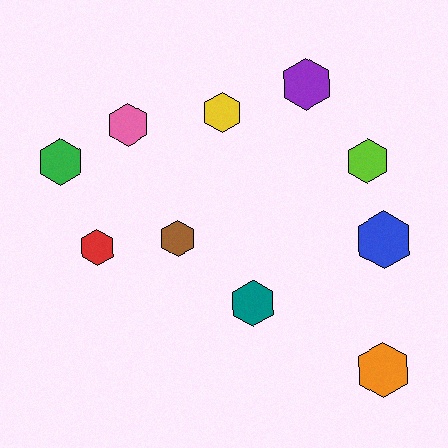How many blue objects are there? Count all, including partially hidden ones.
There is 1 blue object.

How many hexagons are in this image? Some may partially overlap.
There are 10 hexagons.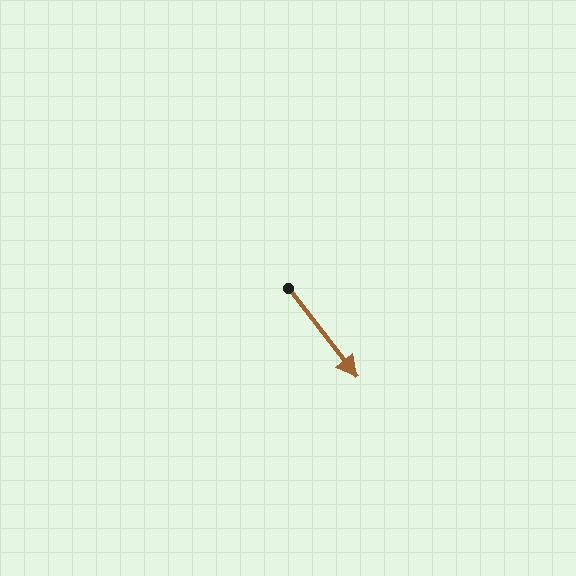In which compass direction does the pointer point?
Southeast.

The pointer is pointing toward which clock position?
Roughly 5 o'clock.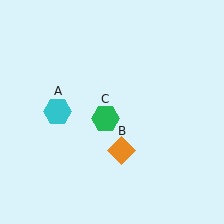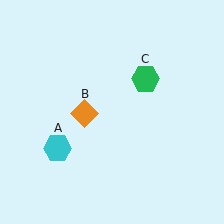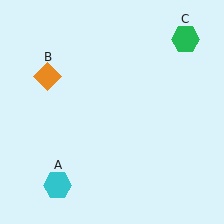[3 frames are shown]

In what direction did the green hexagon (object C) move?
The green hexagon (object C) moved up and to the right.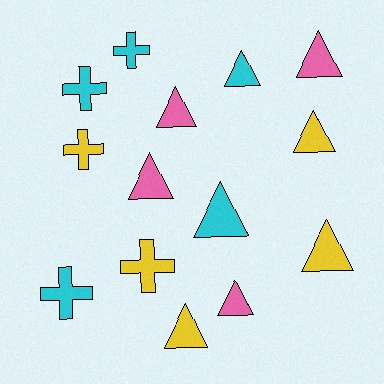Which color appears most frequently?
Yellow, with 5 objects.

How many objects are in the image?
There are 14 objects.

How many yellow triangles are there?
There are 3 yellow triangles.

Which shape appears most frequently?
Triangle, with 9 objects.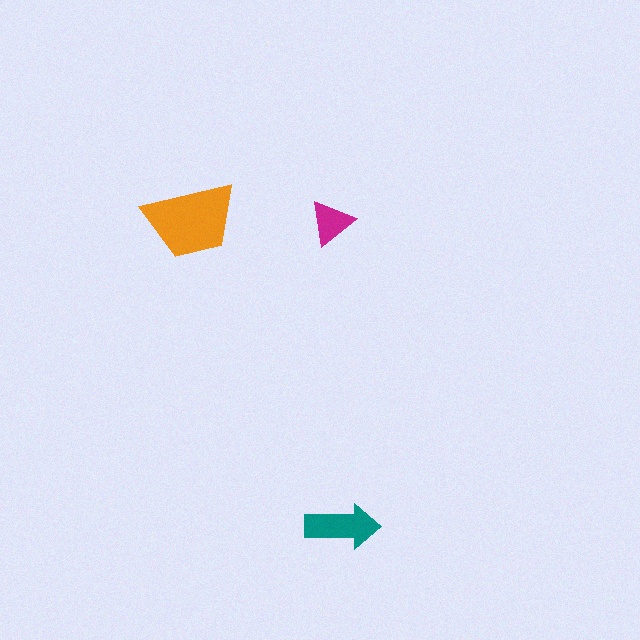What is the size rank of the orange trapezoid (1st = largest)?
1st.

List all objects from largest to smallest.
The orange trapezoid, the teal arrow, the magenta triangle.